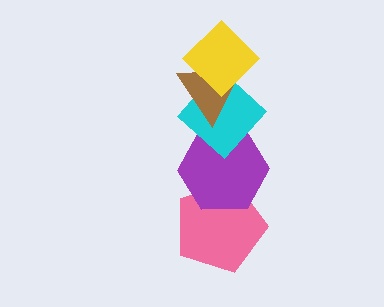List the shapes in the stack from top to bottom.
From top to bottom: the yellow diamond, the brown triangle, the cyan diamond, the purple hexagon, the pink pentagon.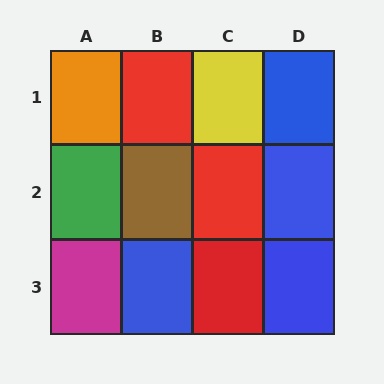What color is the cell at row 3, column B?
Blue.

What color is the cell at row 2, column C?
Red.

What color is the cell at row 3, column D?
Blue.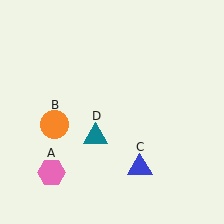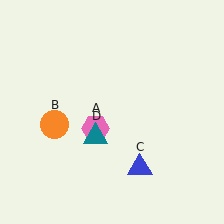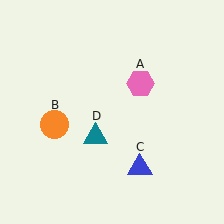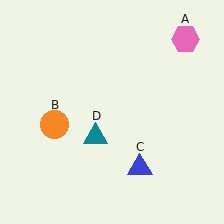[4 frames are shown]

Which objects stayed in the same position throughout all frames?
Orange circle (object B) and blue triangle (object C) and teal triangle (object D) remained stationary.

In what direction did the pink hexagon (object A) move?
The pink hexagon (object A) moved up and to the right.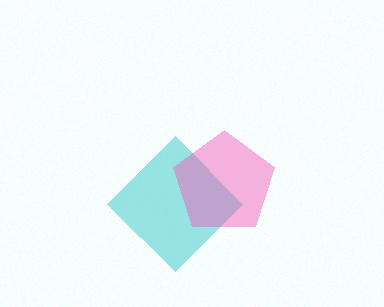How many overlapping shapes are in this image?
There are 2 overlapping shapes in the image.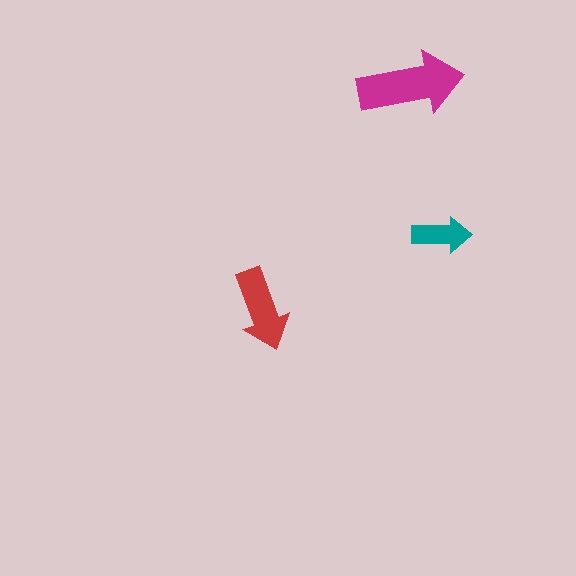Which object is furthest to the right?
The teal arrow is rightmost.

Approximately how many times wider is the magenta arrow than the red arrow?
About 1.5 times wider.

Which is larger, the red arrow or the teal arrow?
The red one.